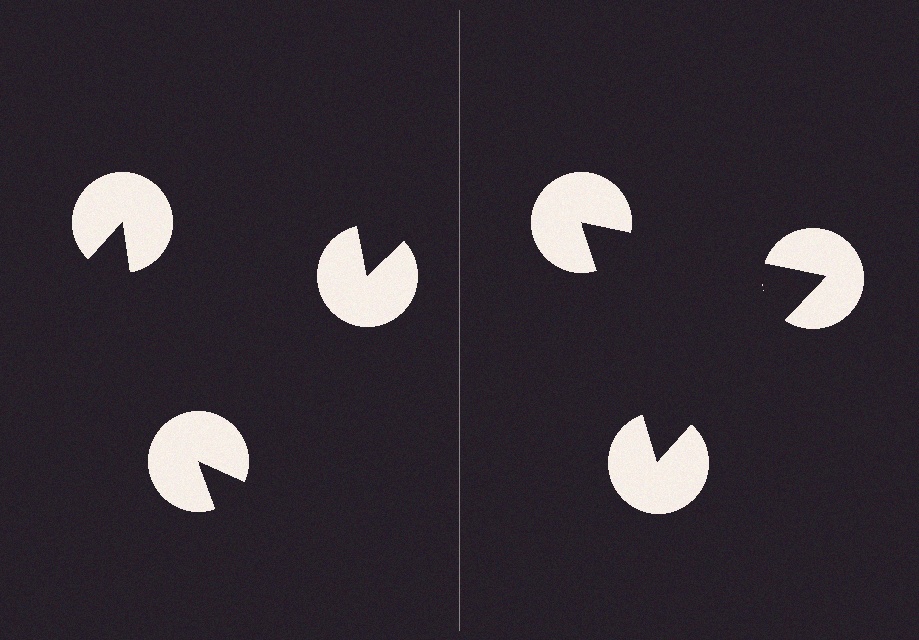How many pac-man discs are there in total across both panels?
6 — 3 on each side.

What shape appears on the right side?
An illusory triangle.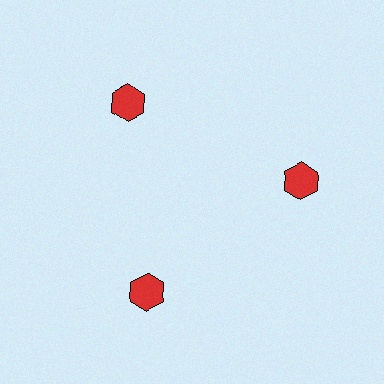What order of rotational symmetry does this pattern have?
This pattern has 3-fold rotational symmetry.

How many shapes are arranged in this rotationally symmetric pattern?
There are 3 shapes, arranged in 3 groups of 1.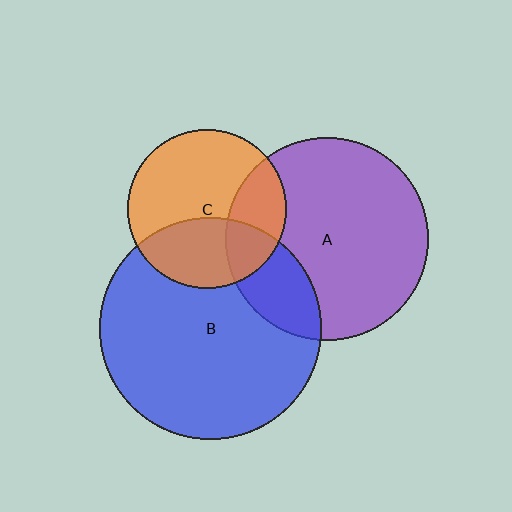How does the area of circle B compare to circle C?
Approximately 1.9 times.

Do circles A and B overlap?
Yes.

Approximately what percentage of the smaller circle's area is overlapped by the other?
Approximately 20%.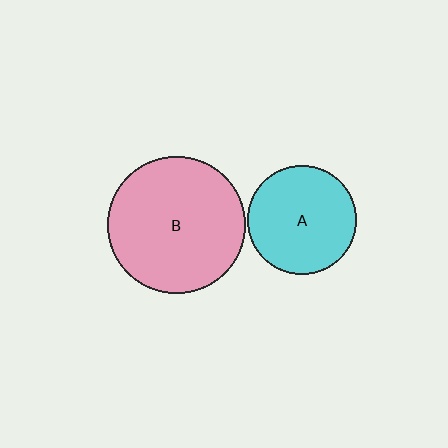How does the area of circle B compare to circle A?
Approximately 1.6 times.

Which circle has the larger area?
Circle B (pink).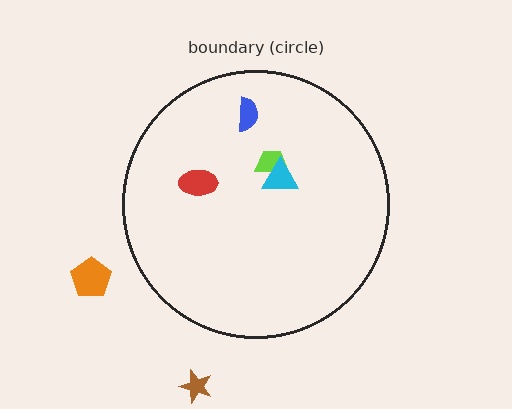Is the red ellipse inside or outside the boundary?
Inside.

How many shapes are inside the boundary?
4 inside, 2 outside.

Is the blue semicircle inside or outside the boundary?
Inside.